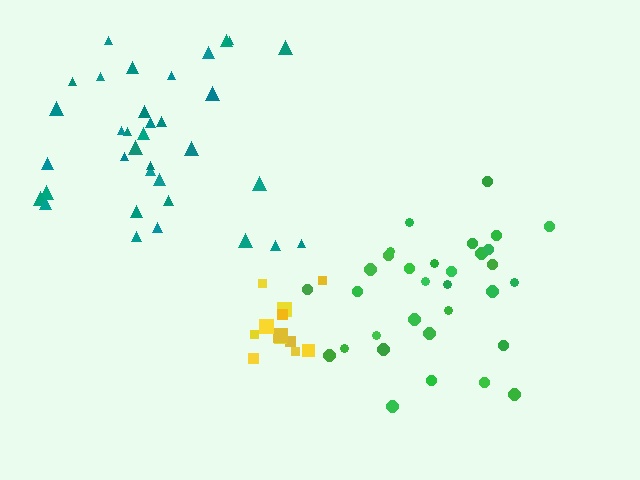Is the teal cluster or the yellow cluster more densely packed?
Yellow.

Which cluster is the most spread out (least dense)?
Teal.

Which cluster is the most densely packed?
Yellow.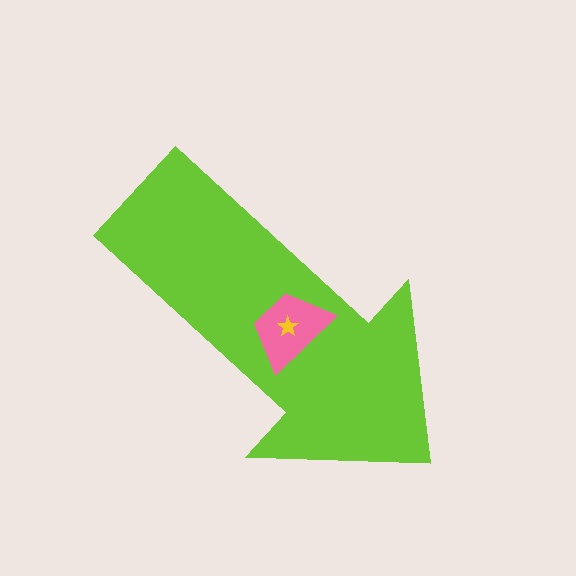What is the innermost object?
The yellow star.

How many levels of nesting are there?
3.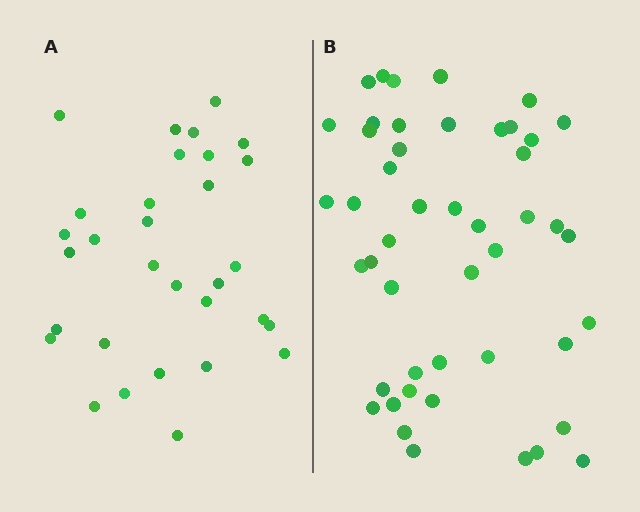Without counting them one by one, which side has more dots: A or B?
Region B (the right region) has more dots.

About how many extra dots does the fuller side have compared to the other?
Region B has approximately 15 more dots than region A.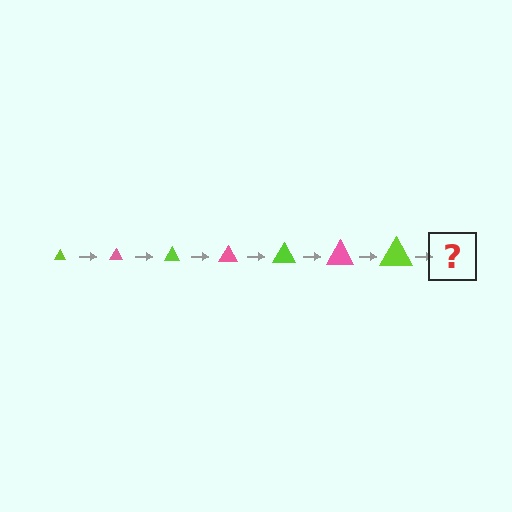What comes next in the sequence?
The next element should be a pink triangle, larger than the previous one.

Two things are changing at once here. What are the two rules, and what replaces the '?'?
The two rules are that the triangle grows larger each step and the color cycles through lime and pink. The '?' should be a pink triangle, larger than the previous one.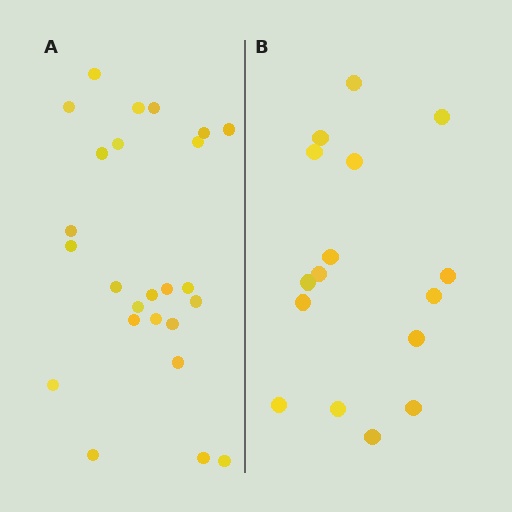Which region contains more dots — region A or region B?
Region A (the left region) has more dots.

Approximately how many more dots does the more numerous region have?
Region A has roughly 8 or so more dots than region B.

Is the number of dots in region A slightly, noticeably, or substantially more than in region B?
Region A has substantially more. The ratio is roughly 1.6 to 1.